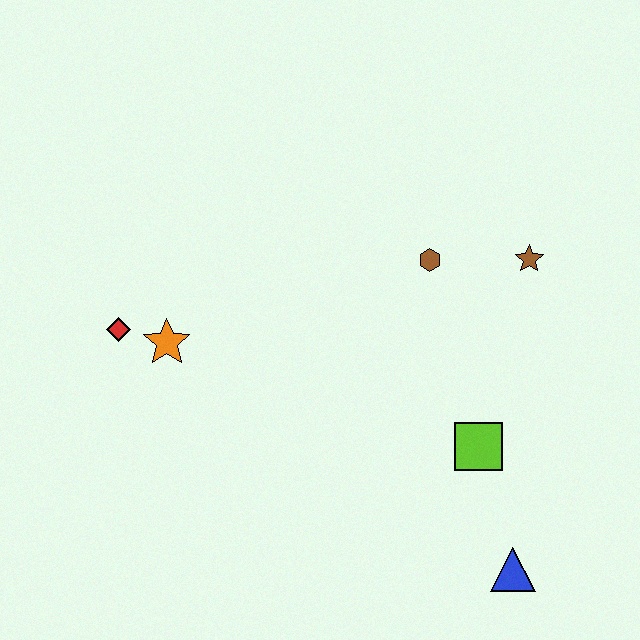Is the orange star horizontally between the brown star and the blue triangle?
No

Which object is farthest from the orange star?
The blue triangle is farthest from the orange star.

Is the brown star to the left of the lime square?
No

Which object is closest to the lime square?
The blue triangle is closest to the lime square.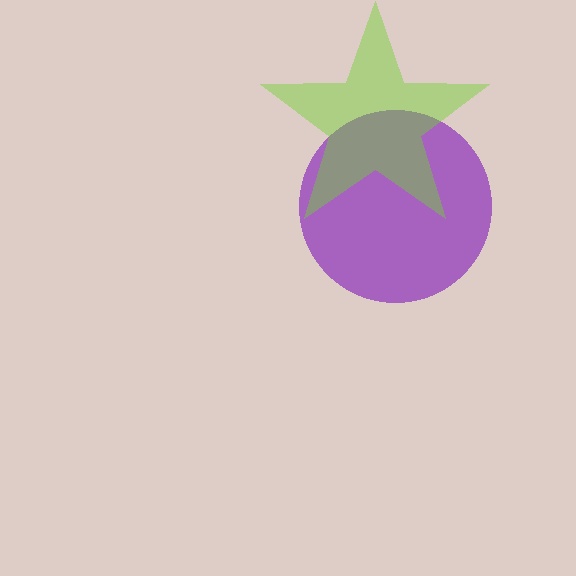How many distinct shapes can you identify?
There are 2 distinct shapes: a purple circle, a lime star.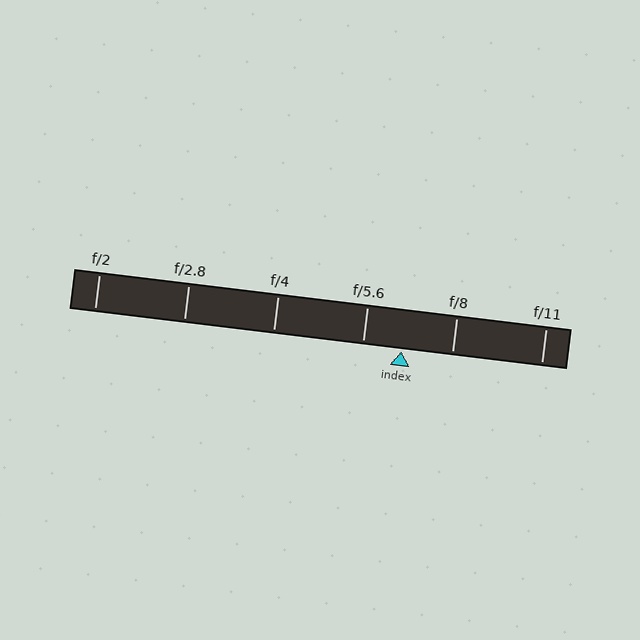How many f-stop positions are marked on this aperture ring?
There are 6 f-stop positions marked.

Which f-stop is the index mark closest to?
The index mark is closest to f/5.6.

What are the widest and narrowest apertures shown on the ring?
The widest aperture shown is f/2 and the narrowest is f/11.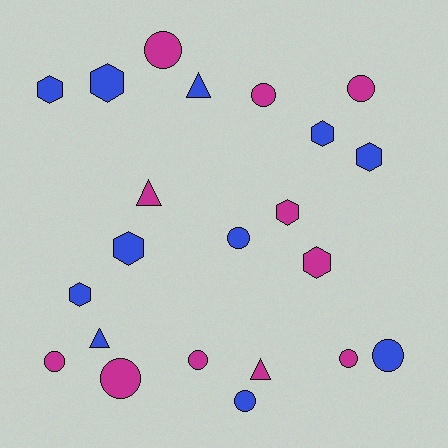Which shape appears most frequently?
Circle, with 10 objects.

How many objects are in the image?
There are 22 objects.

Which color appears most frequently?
Magenta, with 11 objects.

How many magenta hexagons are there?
There are 2 magenta hexagons.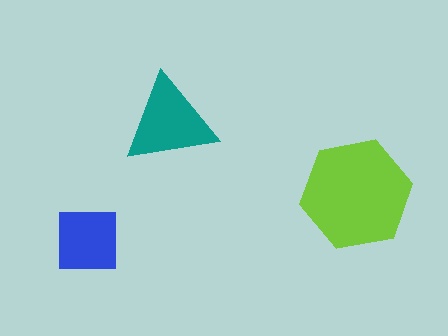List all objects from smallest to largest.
The blue square, the teal triangle, the lime hexagon.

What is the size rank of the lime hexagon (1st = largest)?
1st.